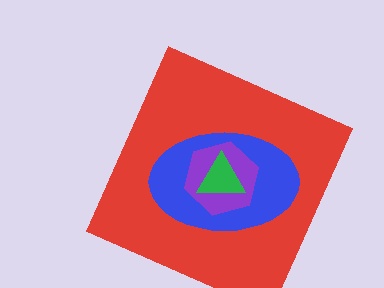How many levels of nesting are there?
4.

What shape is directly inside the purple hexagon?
The green triangle.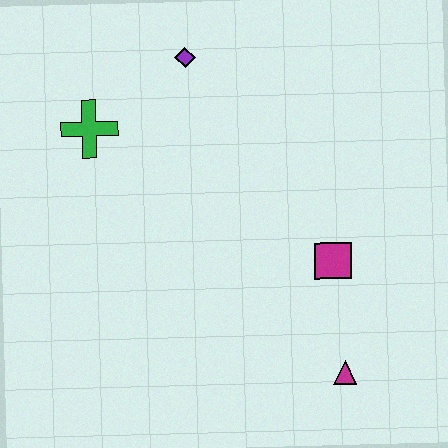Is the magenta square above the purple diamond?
No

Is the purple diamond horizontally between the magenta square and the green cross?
Yes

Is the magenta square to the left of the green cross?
No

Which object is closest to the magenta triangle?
The magenta square is closest to the magenta triangle.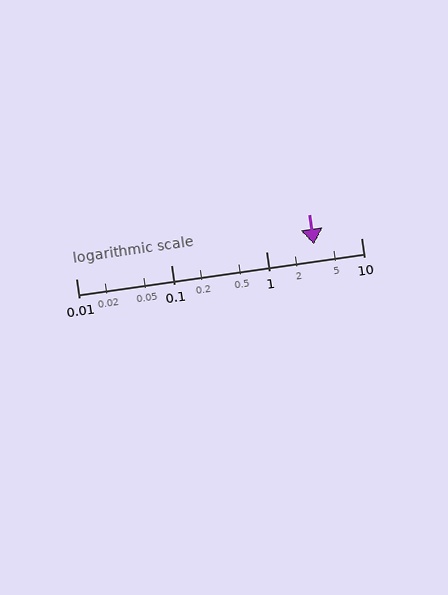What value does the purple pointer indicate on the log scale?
The pointer indicates approximately 3.2.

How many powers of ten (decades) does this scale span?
The scale spans 3 decades, from 0.01 to 10.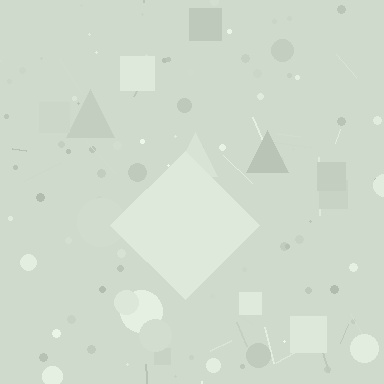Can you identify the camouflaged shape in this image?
The camouflaged shape is a diamond.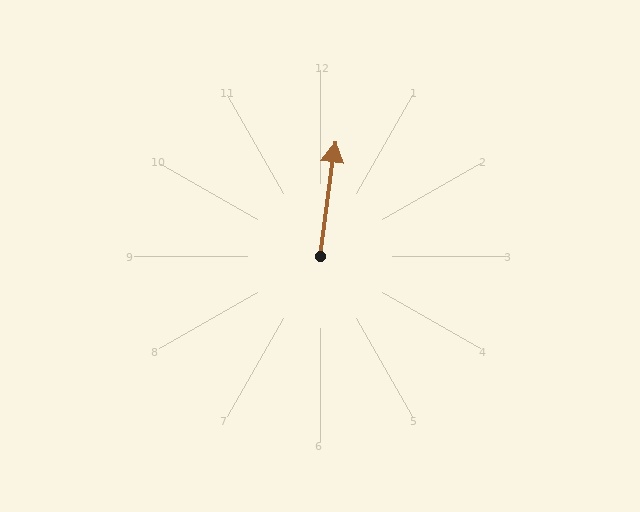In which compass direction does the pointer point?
North.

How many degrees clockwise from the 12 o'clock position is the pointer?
Approximately 7 degrees.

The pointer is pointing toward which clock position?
Roughly 12 o'clock.